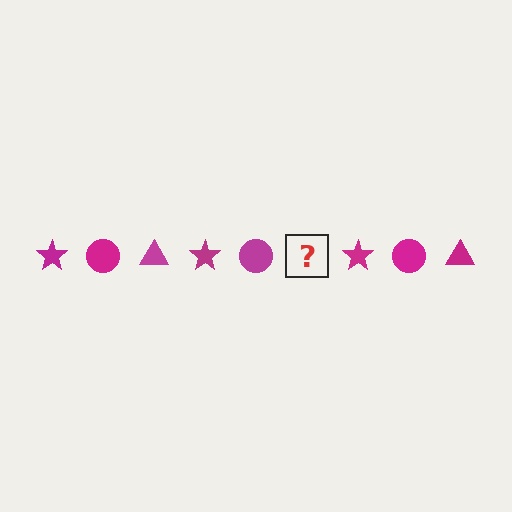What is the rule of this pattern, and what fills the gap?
The rule is that the pattern cycles through star, circle, triangle shapes in magenta. The gap should be filled with a magenta triangle.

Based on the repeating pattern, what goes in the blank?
The blank should be a magenta triangle.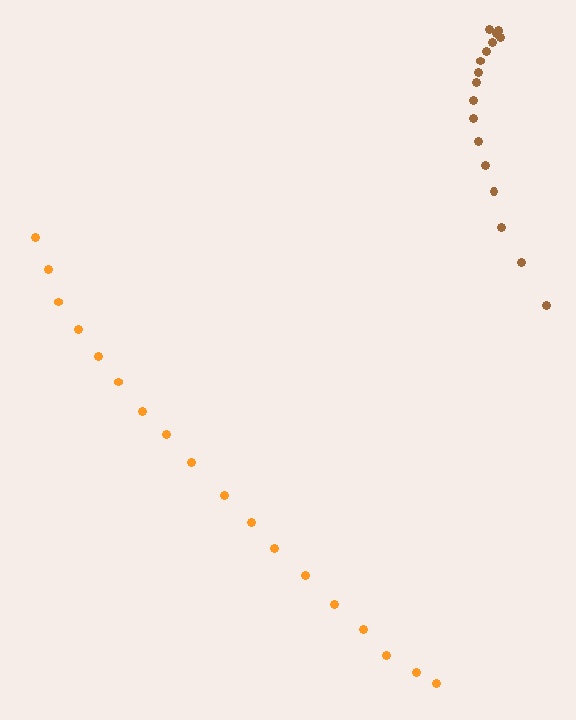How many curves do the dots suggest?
There are 2 distinct paths.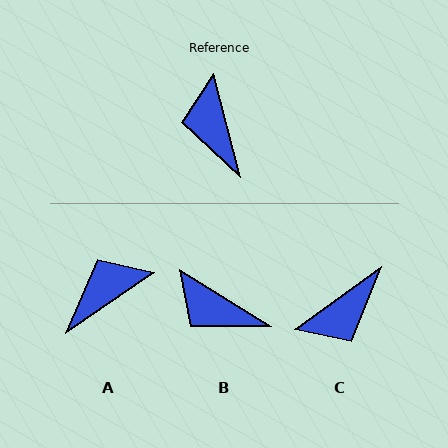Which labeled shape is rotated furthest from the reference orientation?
C, about 111 degrees away.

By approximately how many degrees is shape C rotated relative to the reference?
Approximately 111 degrees counter-clockwise.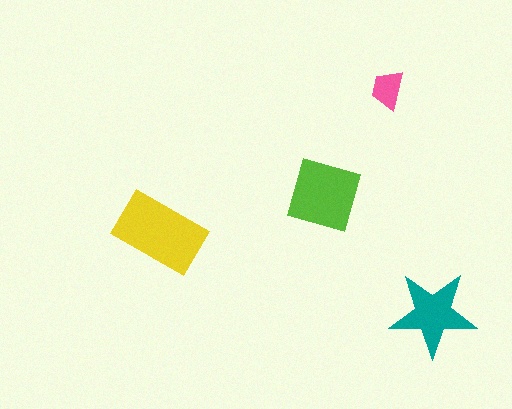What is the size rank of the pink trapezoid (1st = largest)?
4th.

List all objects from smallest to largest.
The pink trapezoid, the teal star, the lime square, the yellow rectangle.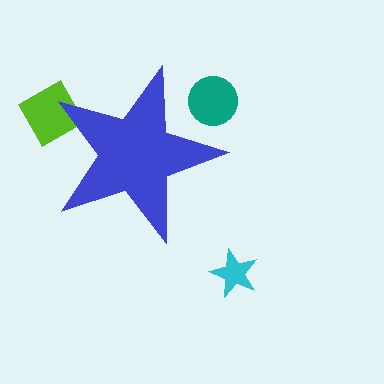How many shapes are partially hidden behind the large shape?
2 shapes are partially hidden.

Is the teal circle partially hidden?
Yes, the teal circle is partially hidden behind the blue star.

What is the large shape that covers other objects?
A blue star.